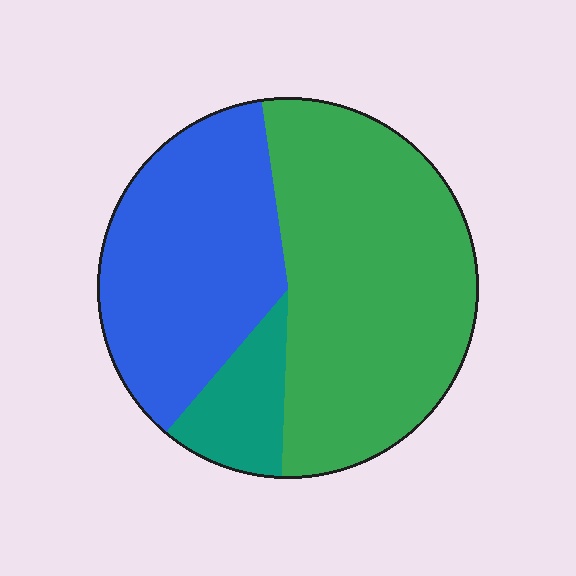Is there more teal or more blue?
Blue.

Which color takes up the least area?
Teal, at roughly 10%.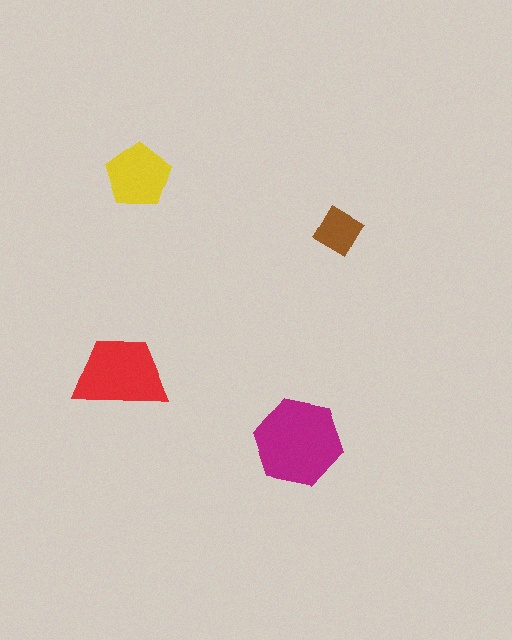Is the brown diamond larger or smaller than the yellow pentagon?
Smaller.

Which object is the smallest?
The brown diamond.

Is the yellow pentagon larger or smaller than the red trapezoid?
Smaller.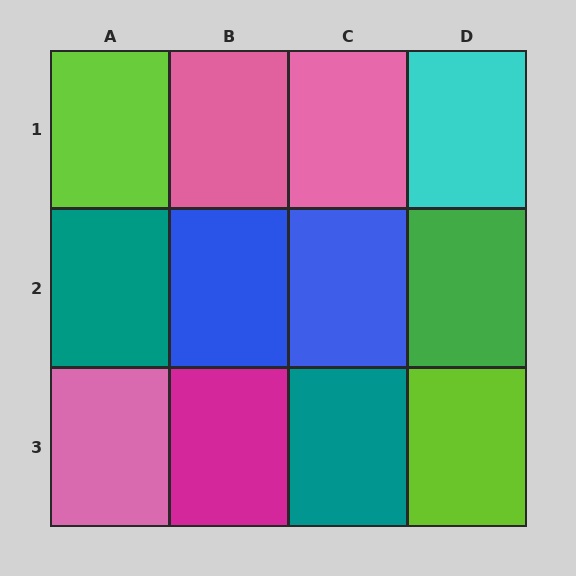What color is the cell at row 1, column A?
Lime.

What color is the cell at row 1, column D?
Cyan.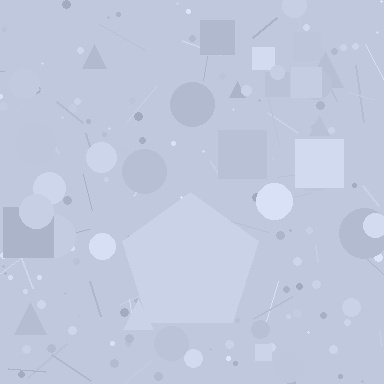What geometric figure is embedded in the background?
A pentagon is embedded in the background.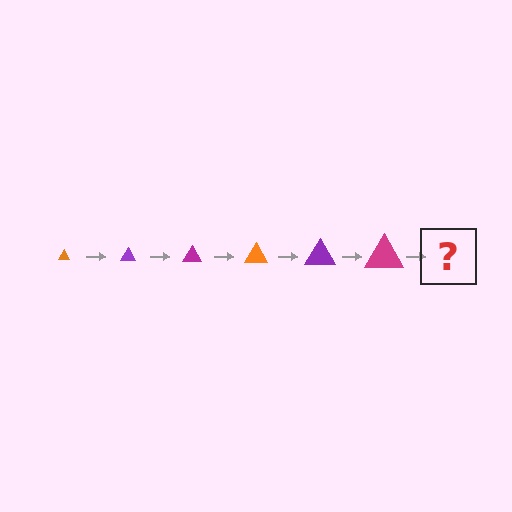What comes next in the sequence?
The next element should be an orange triangle, larger than the previous one.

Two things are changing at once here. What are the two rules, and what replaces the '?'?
The two rules are that the triangle grows larger each step and the color cycles through orange, purple, and magenta. The '?' should be an orange triangle, larger than the previous one.